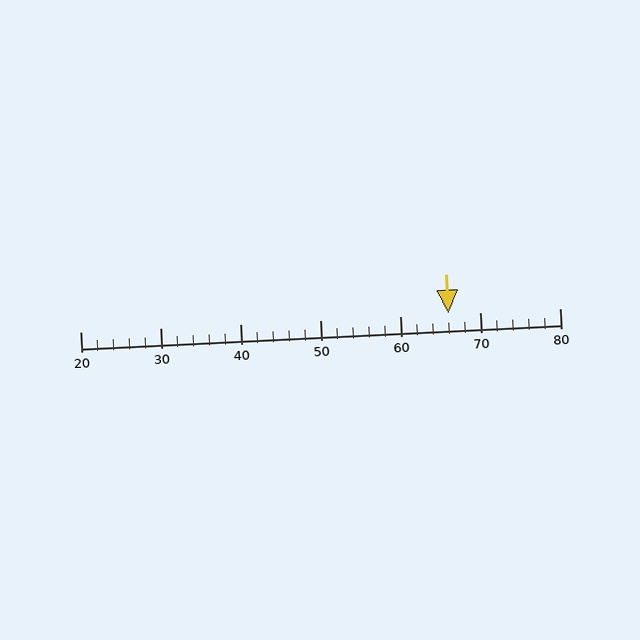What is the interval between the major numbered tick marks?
The major tick marks are spaced 10 units apart.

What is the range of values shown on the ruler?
The ruler shows values from 20 to 80.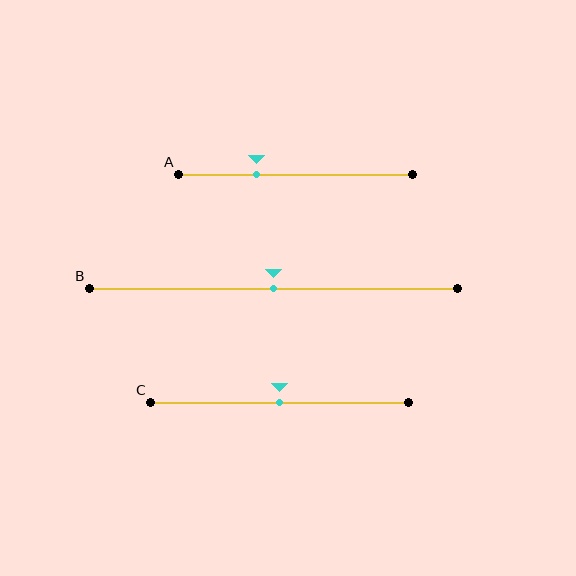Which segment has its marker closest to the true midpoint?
Segment B has its marker closest to the true midpoint.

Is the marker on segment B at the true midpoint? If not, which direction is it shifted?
Yes, the marker on segment B is at the true midpoint.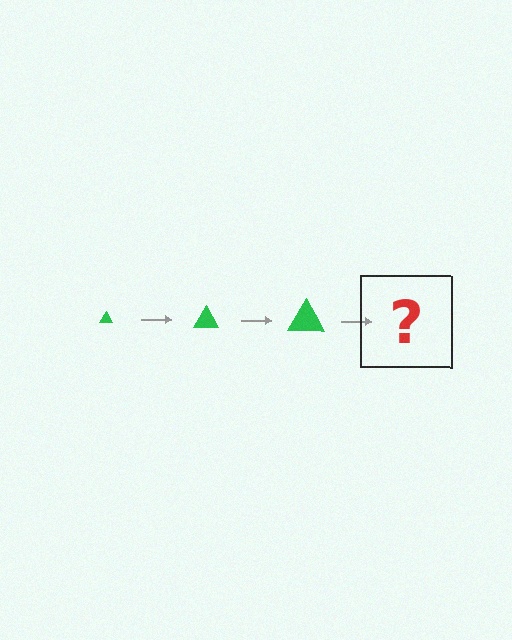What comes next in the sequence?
The next element should be a green triangle, larger than the previous one.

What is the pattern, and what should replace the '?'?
The pattern is that the triangle gets progressively larger each step. The '?' should be a green triangle, larger than the previous one.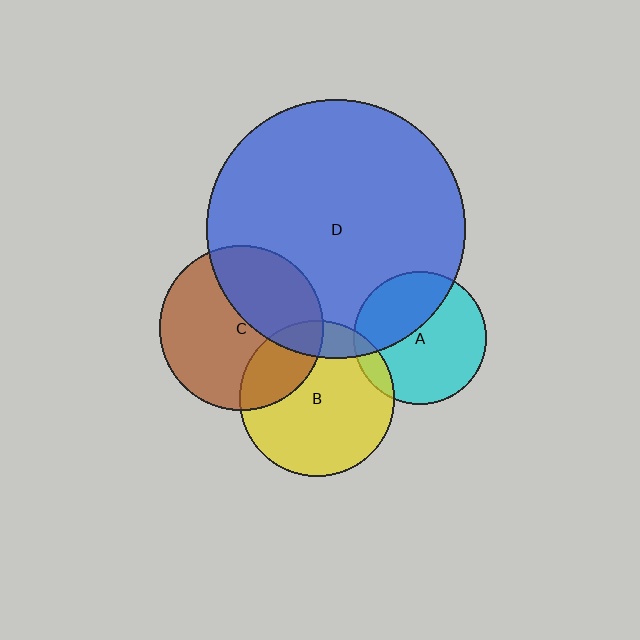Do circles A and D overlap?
Yes.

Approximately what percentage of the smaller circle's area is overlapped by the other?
Approximately 35%.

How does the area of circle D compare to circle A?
Approximately 3.7 times.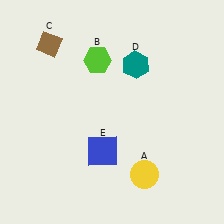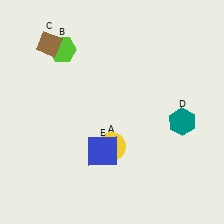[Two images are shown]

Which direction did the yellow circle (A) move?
The yellow circle (A) moved left.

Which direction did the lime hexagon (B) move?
The lime hexagon (B) moved left.